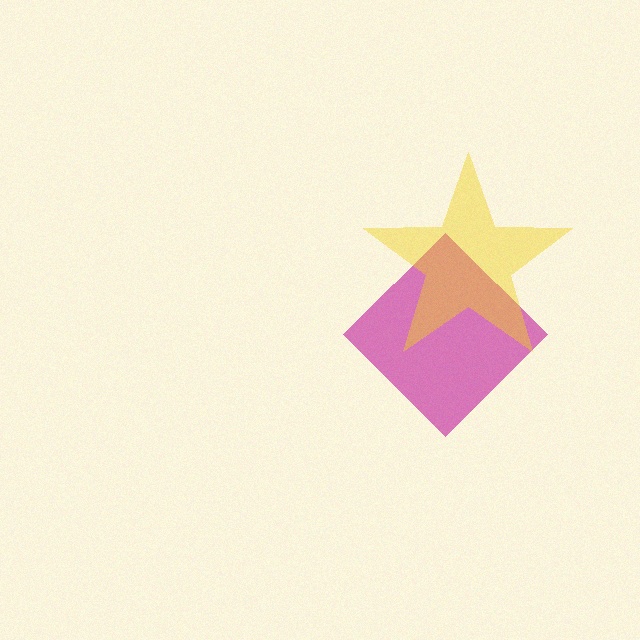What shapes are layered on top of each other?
The layered shapes are: a magenta diamond, a yellow star.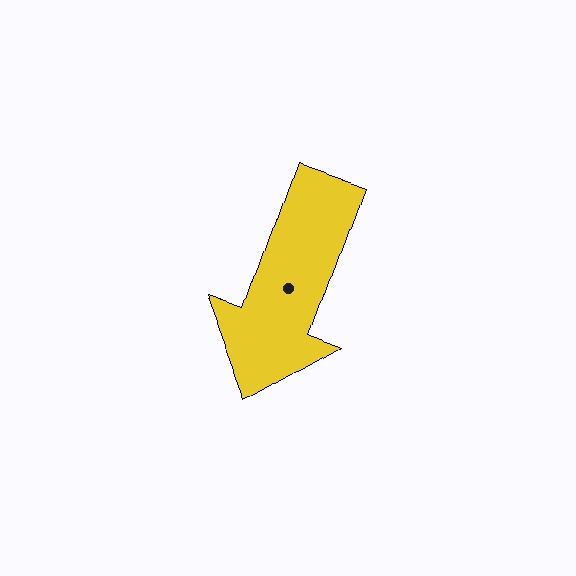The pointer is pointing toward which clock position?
Roughly 7 o'clock.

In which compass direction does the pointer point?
South.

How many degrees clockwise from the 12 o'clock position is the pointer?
Approximately 199 degrees.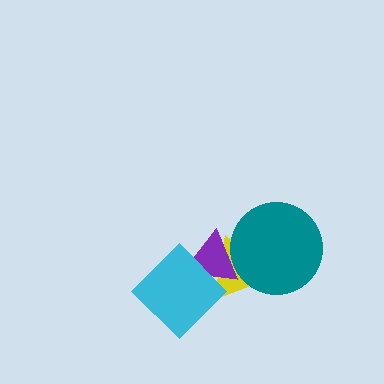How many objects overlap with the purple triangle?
3 objects overlap with the purple triangle.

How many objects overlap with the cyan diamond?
2 objects overlap with the cyan diamond.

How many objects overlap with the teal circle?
2 objects overlap with the teal circle.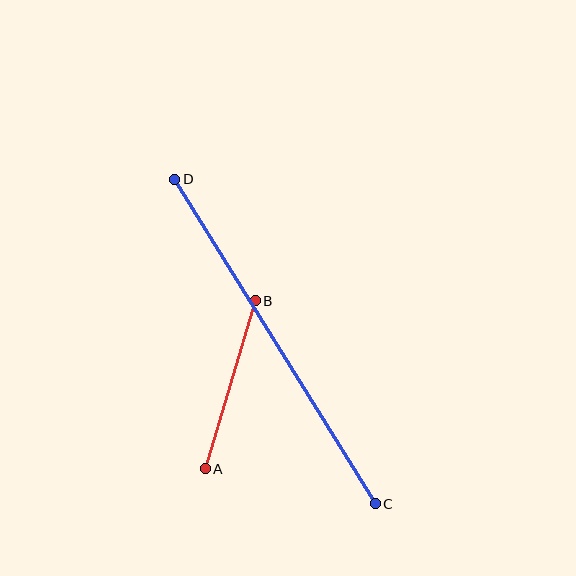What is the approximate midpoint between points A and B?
The midpoint is at approximately (230, 385) pixels.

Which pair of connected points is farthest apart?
Points C and D are farthest apart.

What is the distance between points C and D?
The distance is approximately 381 pixels.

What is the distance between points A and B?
The distance is approximately 175 pixels.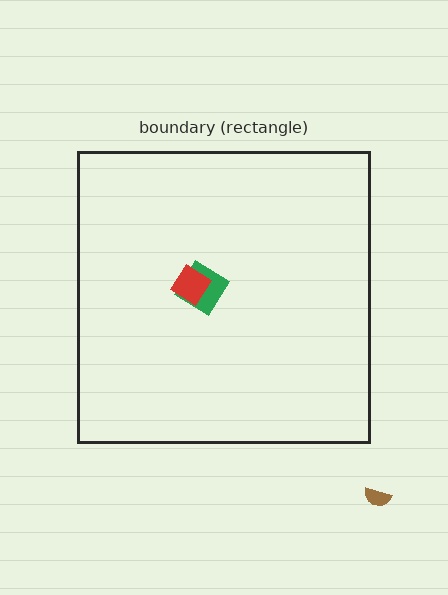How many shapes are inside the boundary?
2 inside, 1 outside.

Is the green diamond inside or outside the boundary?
Inside.